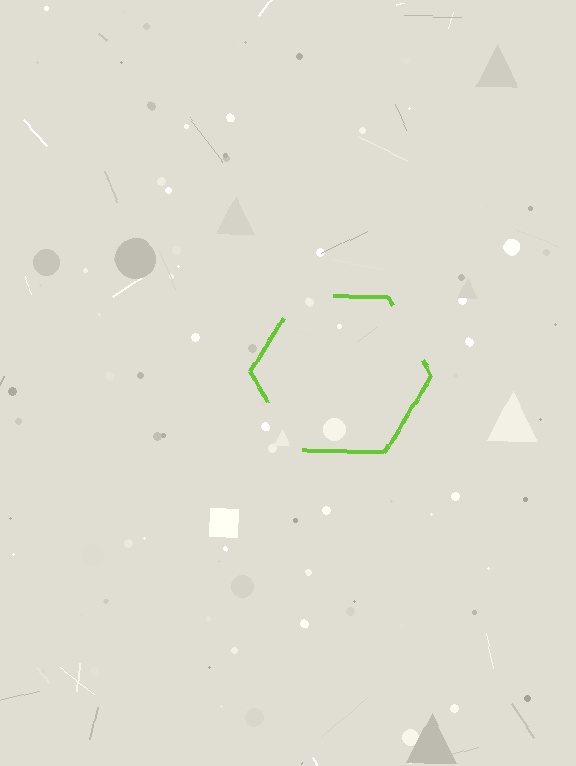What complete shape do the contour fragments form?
The contour fragments form a hexagon.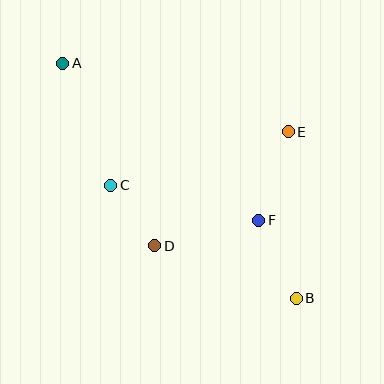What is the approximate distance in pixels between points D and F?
The distance between D and F is approximately 107 pixels.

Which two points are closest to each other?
Points C and D are closest to each other.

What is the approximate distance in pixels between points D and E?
The distance between D and E is approximately 176 pixels.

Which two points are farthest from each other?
Points A and B are farthest from each other.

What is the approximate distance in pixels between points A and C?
The distance between A and C is approximately 131 pixels.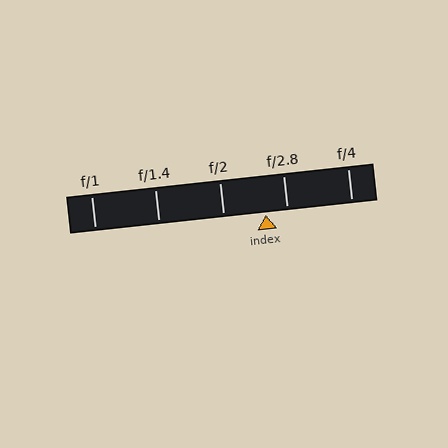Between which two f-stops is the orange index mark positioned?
The index mark is between f/2 and f/2.8.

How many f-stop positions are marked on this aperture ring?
There are 5 f-stop positions marked.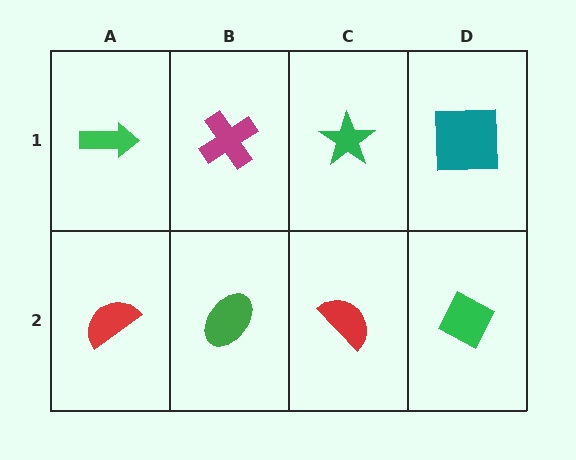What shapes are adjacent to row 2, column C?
A green star (row 1, column C), a green ellipse (row 2, column B), a green diamond (row 2, column D).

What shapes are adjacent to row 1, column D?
A green diamond (row 2, column D), a green star (row 1, column C).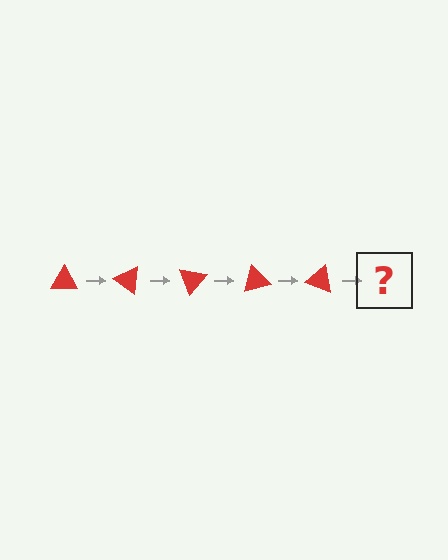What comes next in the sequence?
The next element should be a red triangle rotated 175 degrees.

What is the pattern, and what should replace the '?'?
The pattern is that the triangle rotates 35 degrees each step. The '?' should be a red triangle rotated 175 degrees.